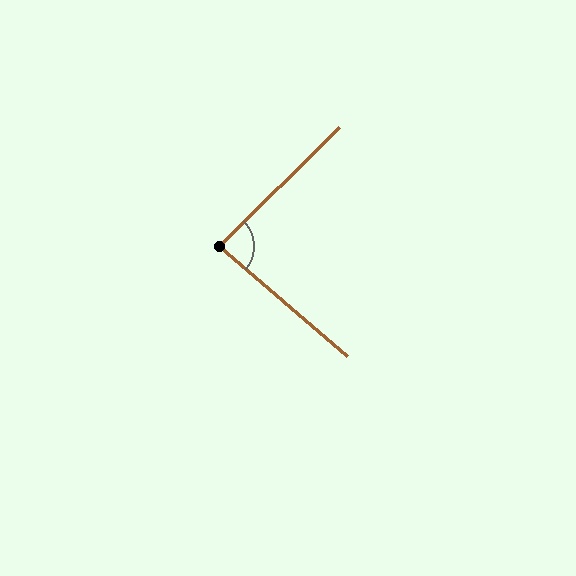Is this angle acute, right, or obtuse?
It is approximately a right angle.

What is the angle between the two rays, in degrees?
Approximately 85 degrees.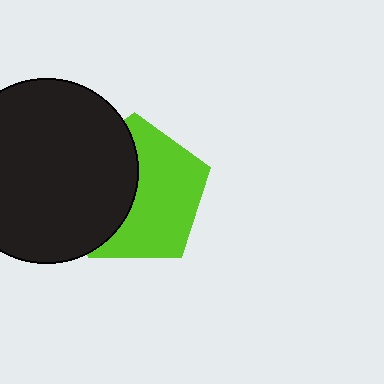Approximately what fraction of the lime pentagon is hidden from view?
Roughly 43% of the lime pentagon is hidden behind the black circle.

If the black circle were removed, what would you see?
You would see the complete lime pentagon.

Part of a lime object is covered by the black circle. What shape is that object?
It is a pentagon.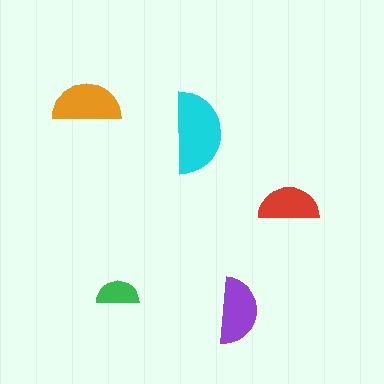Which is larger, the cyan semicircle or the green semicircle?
The cyan one.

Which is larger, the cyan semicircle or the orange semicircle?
The cyan one.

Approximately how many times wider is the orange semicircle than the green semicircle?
About 1.5 times wider.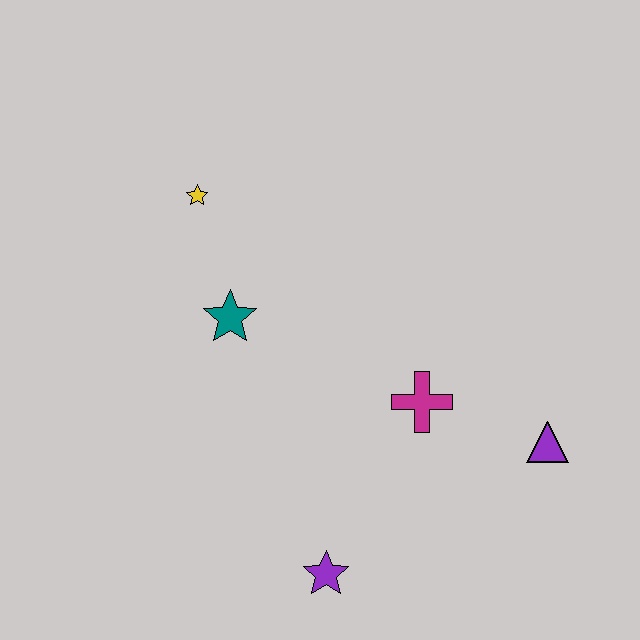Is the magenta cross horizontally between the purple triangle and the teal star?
Yes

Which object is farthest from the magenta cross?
The yellow star is farthest from the magenta cross.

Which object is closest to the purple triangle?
The magenta cross is closest to the purple triangle.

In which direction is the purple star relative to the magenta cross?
The purple star is below the magenta cross.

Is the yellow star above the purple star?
Yes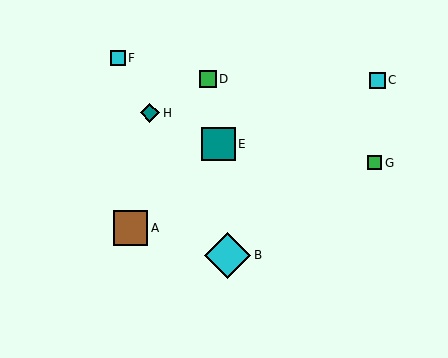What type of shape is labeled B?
Shape B is a cyan diamond.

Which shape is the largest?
The cyan diamond (labeled B) is the largest.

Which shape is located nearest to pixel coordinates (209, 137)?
The teal square (labeled E) at (218, 144) is nearest to that location.